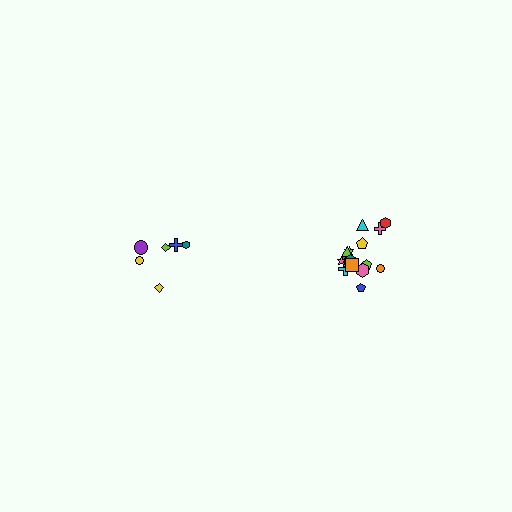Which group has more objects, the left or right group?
The right group.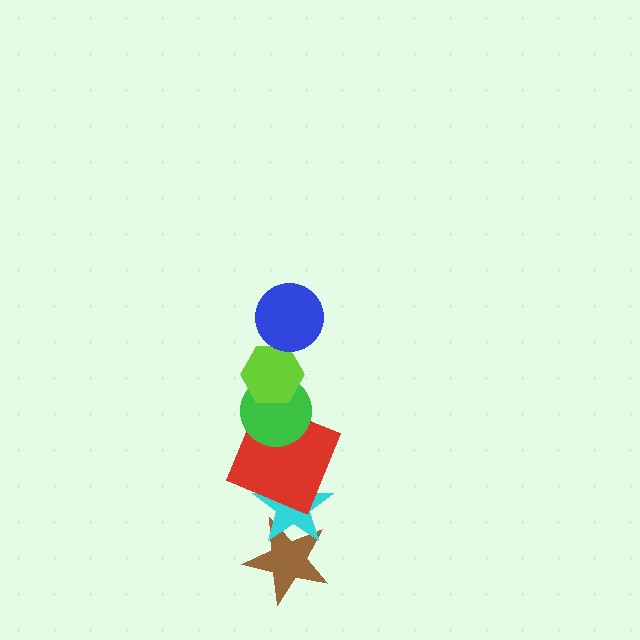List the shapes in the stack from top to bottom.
From top to bottom: the blue circle, the lime hexagon, the green circle, the red square, the cyan star, the brown star.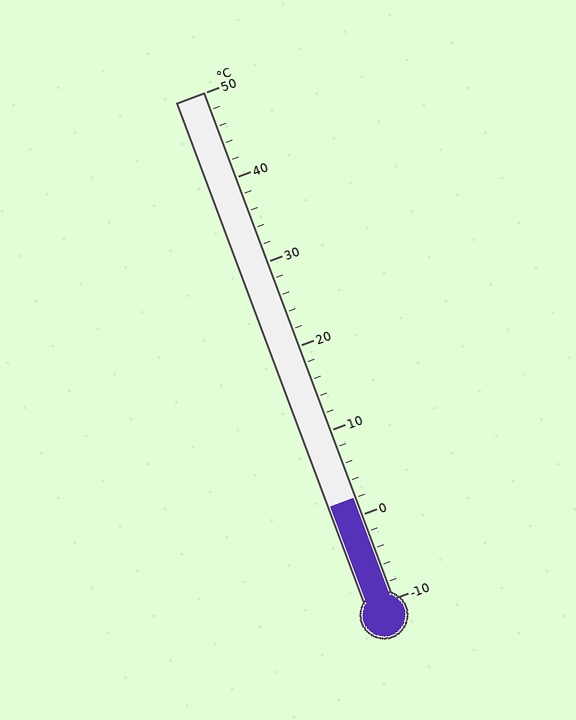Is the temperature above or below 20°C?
The temperature is below 20°C.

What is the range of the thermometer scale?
The thermometer scale ranges from -10°C to 50°C.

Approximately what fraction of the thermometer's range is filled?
The thermometer is filled to approximately 20% of its range.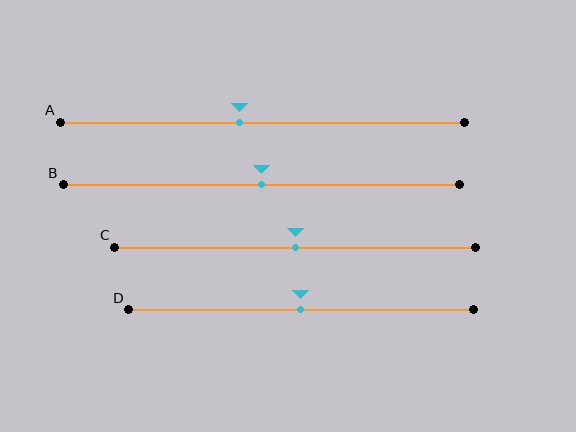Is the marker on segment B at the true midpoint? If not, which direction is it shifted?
Yes, the marker on segment B is at the true midpoint.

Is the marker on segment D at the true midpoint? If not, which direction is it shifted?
Yes, the marker on segment D is at the true midpoint.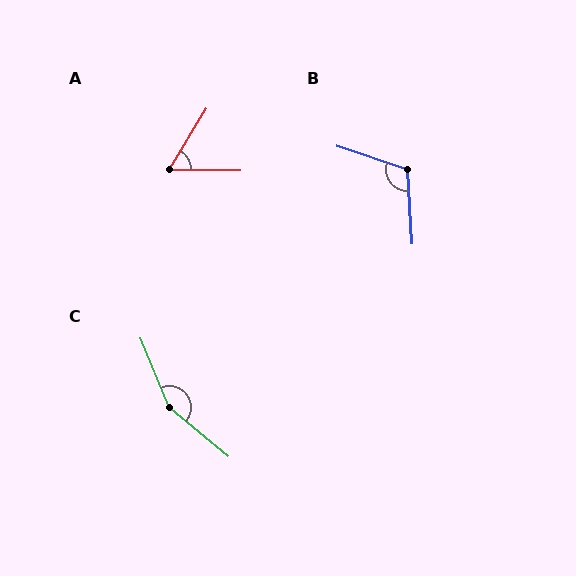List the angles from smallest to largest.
A (59°), B (113°), C (152°).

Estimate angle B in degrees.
Approximately 113 degrees.